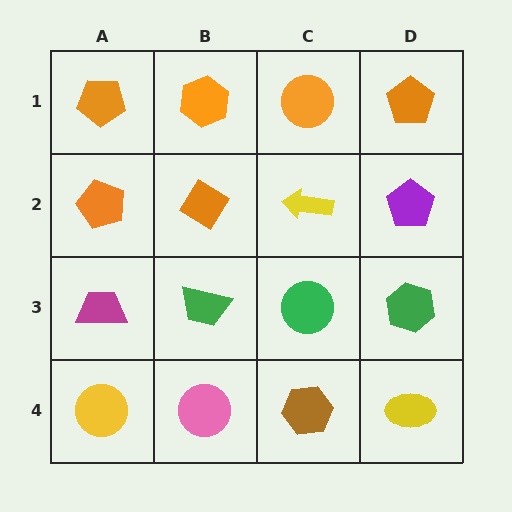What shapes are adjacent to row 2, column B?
An orange hexagon (row 1, column B), a green trapezoid (row 3, column B), an orange pentagon (row 2, column A), a yellow arrow (row 2, column C).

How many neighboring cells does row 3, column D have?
3.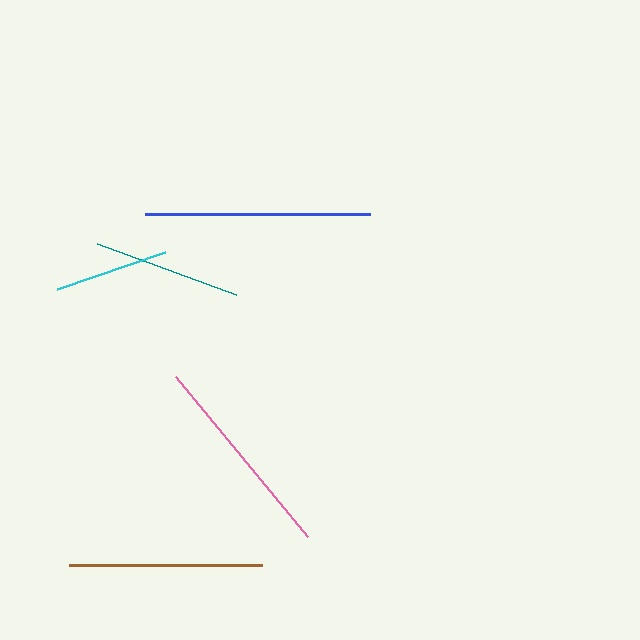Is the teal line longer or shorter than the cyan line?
The teal line is longer than the cyan line.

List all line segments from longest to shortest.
From longest to shortest: blue, pink, brown, teal, cyan.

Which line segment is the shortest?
The cyan line is the shortest at approximately 114 pixels.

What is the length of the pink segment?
The pink segment is approximately 207 pixels long.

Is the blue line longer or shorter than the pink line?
The blue line is longer than the pink line.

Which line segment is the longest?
The blue line is the longest at approximately 225 pixels.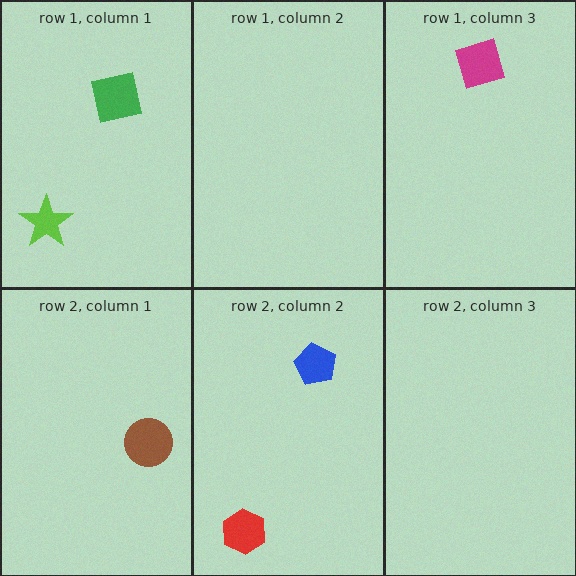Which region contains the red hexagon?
The row 2, column 2 region.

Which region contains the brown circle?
The row 2, column 1 region.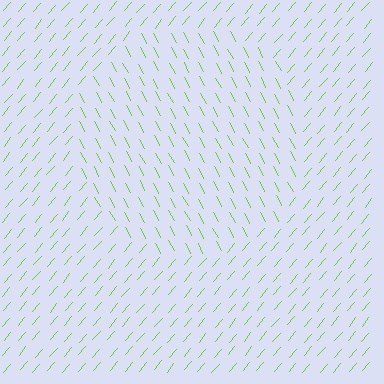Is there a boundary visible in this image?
Yes, there is a texture boundary formed by a change in line orientation.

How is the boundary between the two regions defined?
The boundary is defined purely by a change in line orientation (approximately 68 degrees difference). All lines are the same color and thickness.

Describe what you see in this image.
The image is filled with small lime line segments. A circle region in the image has lines oriented differently from the surrounding lines, creating a visible texture boundary.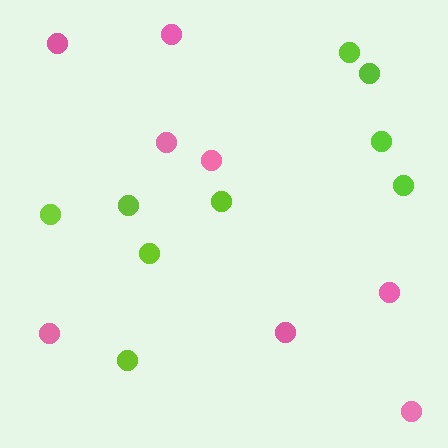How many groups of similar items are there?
There are 2 groups: one group of lime circles (9) and one group of pink circles (8).